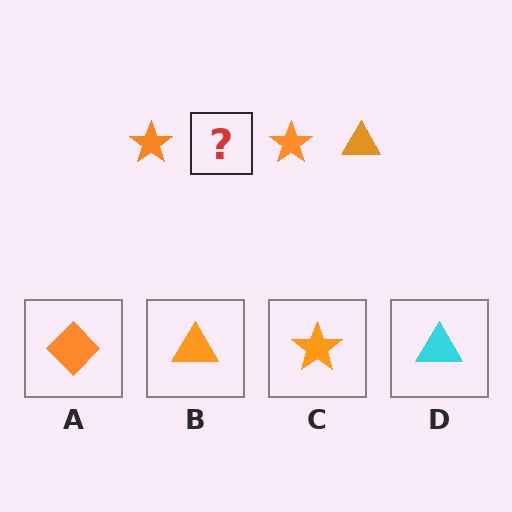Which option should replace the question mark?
Option B.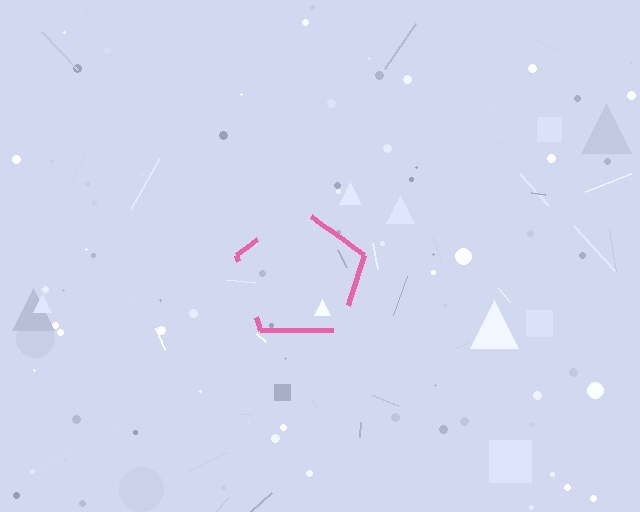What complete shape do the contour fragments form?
The contour fragments form a pentagon.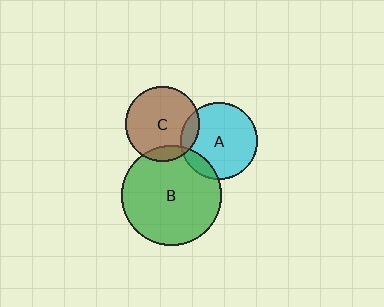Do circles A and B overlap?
Yes.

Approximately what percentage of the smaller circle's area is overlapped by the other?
Approximately 10%.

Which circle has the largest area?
Circle B (green).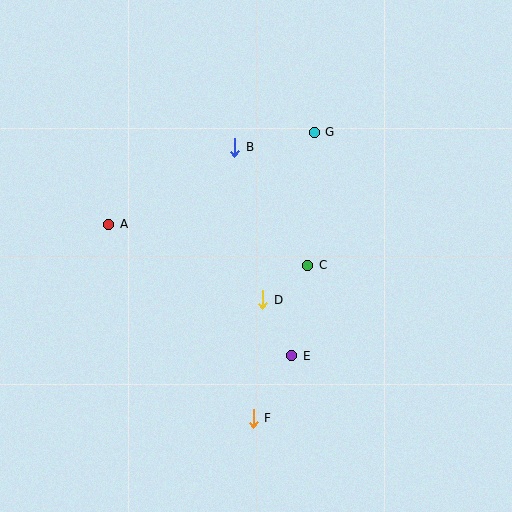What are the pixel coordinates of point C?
Point C is at (308, 265).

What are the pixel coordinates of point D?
Point D is at (263, 300).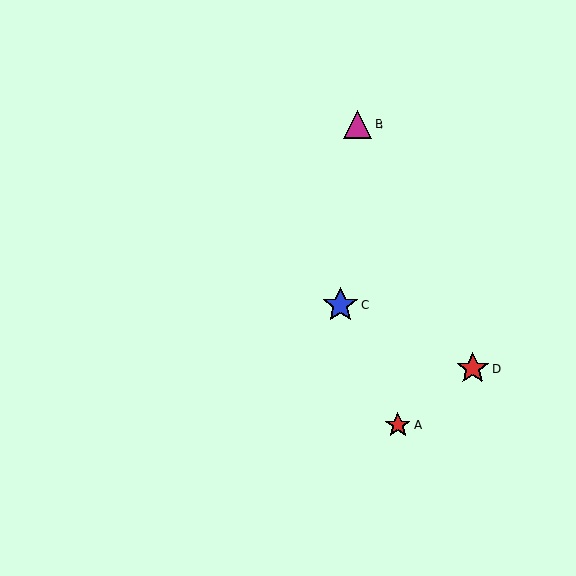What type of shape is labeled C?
Shape C is a blue star.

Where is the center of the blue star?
The center of the blue star is at (340, 306).